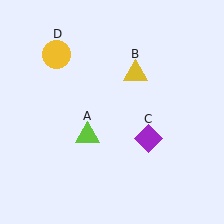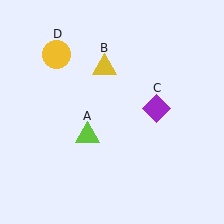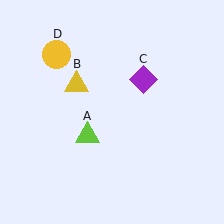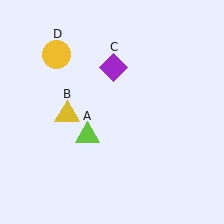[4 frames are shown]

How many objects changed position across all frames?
2 objects changed position: yellow triangle (object B), purple diamond (object C).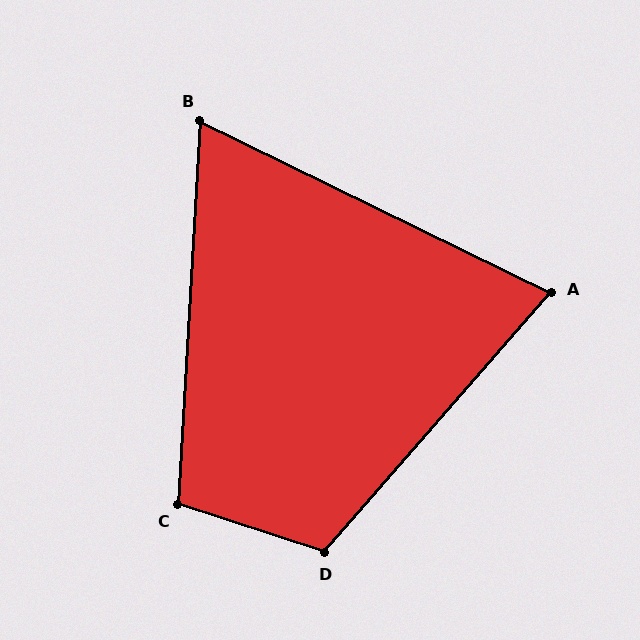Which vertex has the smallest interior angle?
B, at approximately 67 degrees.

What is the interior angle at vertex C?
Approximately 105 degrees (obtuse).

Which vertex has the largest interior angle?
D, at approximately 113 degrees.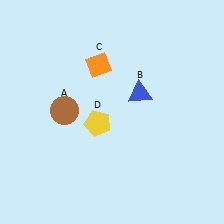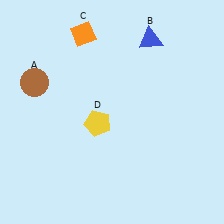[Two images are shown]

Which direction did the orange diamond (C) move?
The orange diamond (C) moved up.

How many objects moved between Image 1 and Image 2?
3 objects moved between the two images.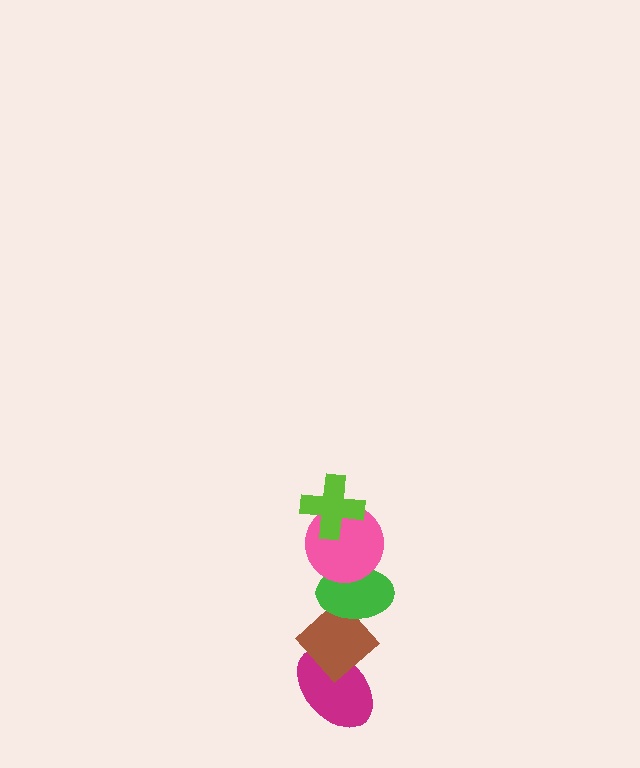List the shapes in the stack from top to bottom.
From top to bottom: the lime cross, the pink circle, the green ellipse, the brown diamond, the magenta ellipse.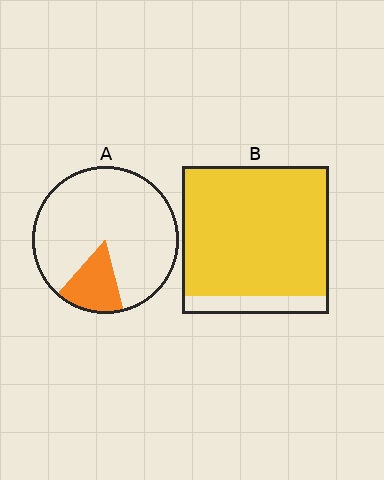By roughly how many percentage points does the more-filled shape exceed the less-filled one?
By roughly 70 percentage points (B over A).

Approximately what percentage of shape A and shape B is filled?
A is approximately 15% and B is approximately 90%.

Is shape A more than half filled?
No.